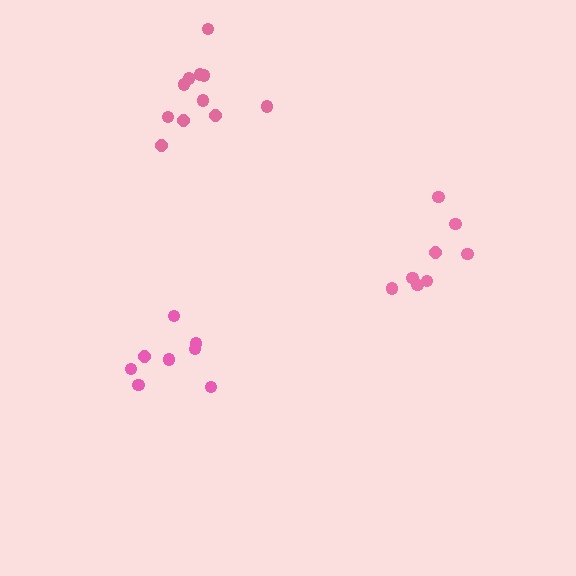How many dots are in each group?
Group 1: 11 dots, Group 2: 8 dots, Group 3: 8 dots (27 total).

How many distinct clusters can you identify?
There are 3 distinct clusters.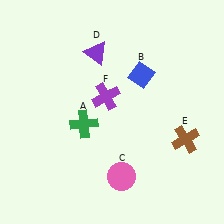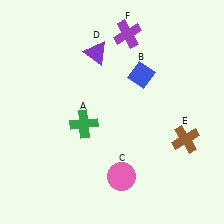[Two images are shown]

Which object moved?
The purple cross (F) moved up.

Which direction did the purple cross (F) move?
The purple cross (F) moved up.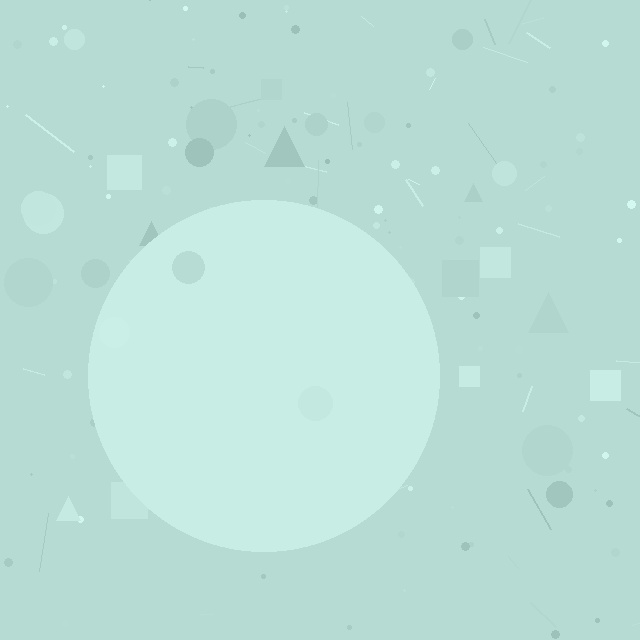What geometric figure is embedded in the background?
A circle is embedded in the background.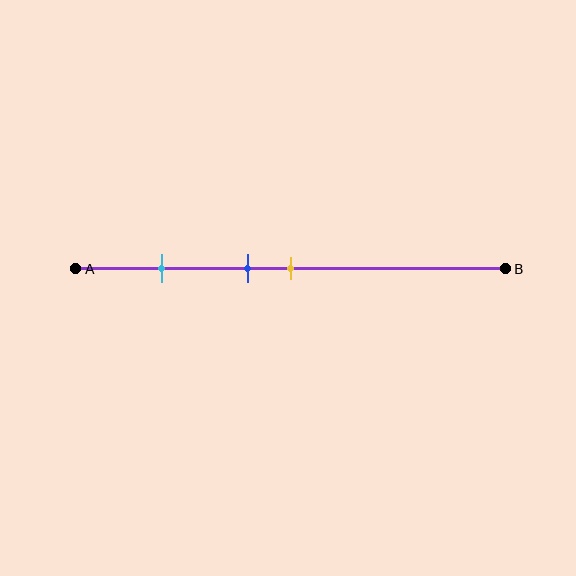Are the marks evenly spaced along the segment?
No, the marks are not evenly spaced.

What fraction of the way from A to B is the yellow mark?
The yellow mark is approximately 50% (0.5) of the way from A to B.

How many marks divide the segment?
There are 3 marks dividing the segment.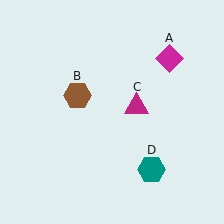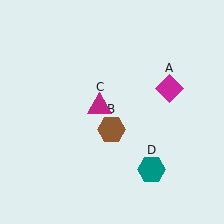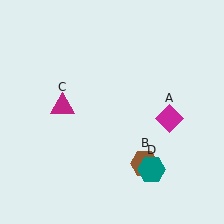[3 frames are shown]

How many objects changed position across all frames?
3 objects changed position: magenta diamond (object A), brown hexagon (object B), magenta triangle (object C).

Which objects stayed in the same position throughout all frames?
Teal hexagon (object D) remained stationary.